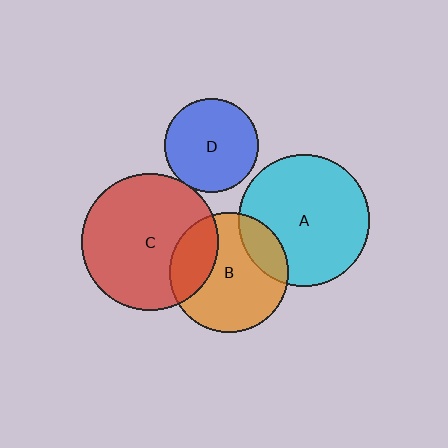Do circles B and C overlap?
Yes.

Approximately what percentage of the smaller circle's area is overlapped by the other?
Approximately 25%.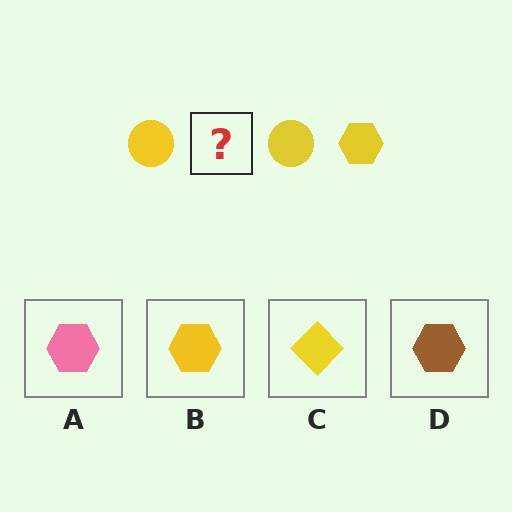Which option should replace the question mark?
Option B.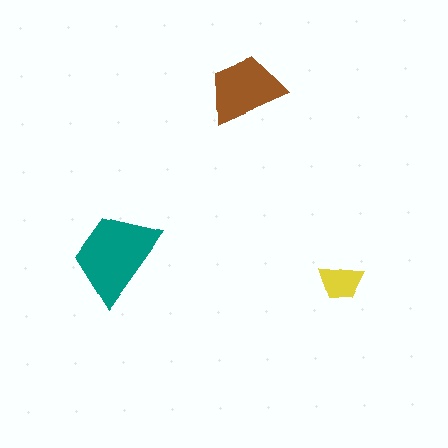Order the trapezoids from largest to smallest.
the teal one, the brown one, the yellow one.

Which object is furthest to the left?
The teal trapezoid is leftmost.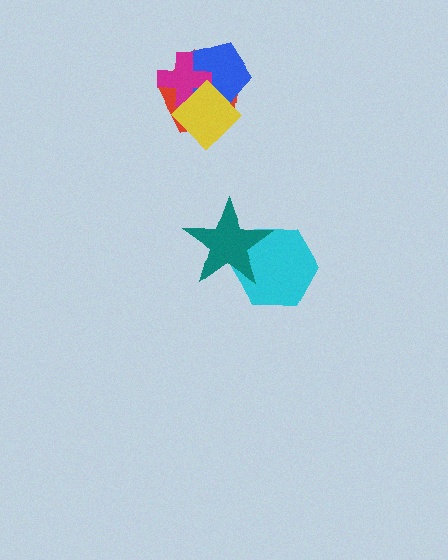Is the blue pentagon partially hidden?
Yes, it is partially covered by another shape.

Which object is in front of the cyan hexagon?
The teal star is in front of the cyan hexagon.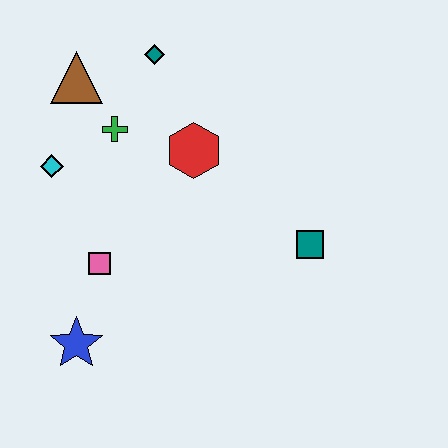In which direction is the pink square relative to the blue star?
The pink square is above the blue star.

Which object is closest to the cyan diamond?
The green cross is closest to the cyan diamond.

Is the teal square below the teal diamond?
Yes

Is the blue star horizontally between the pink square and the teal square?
No